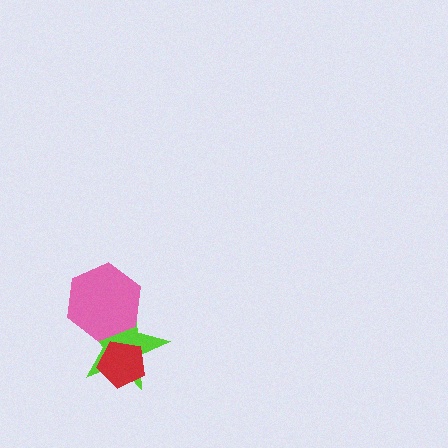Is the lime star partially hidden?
Yes, it is partially covered by another shape.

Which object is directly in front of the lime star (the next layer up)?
The red pentagon is directly in front of the lime star.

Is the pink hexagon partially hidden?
No, no other shape covers it.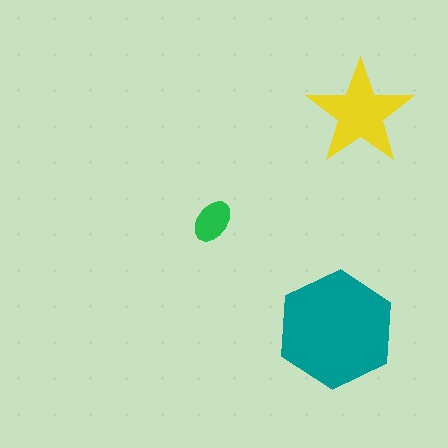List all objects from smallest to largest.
The green ellipse, the yellow star, the teal hexagon.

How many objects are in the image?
There are 3 objects in the image.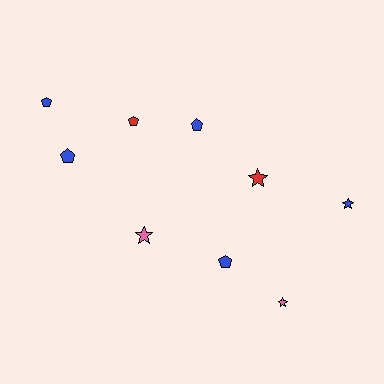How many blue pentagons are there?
There are 4 blue pentagons.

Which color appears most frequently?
Blue, with 5 objects.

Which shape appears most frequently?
Pentagon, with 5 objects.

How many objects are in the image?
There are 9 objects.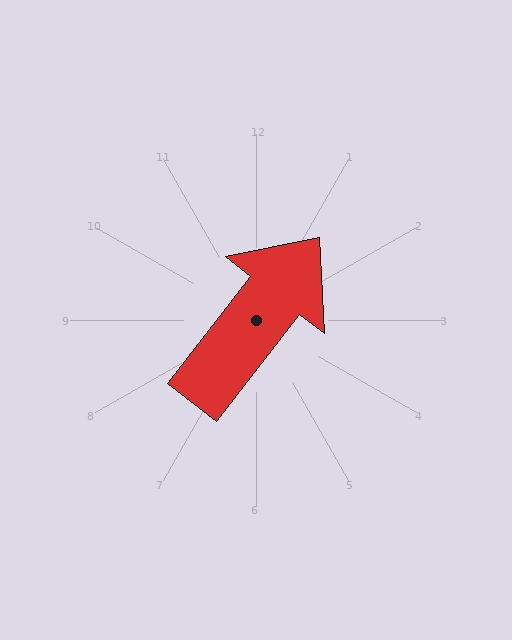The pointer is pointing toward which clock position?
Roughly 1 o'clock.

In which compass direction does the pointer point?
Northeast.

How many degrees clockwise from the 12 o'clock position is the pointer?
Approximately 38 degrees.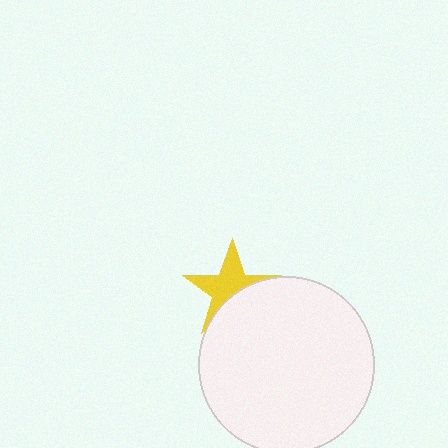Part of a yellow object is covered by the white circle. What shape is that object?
It is a star.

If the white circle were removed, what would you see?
You would see the complete yellow star.